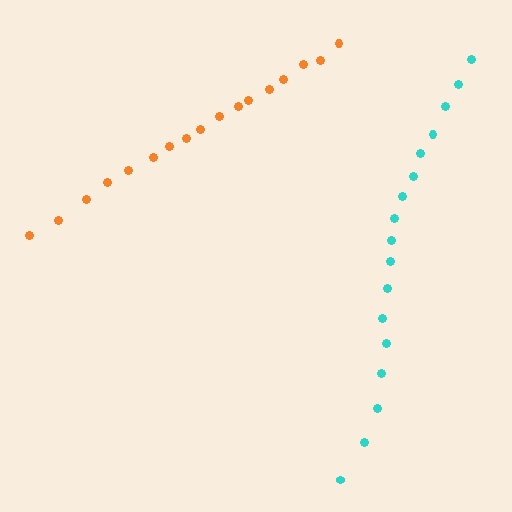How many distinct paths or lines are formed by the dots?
There are 2 distinct paths.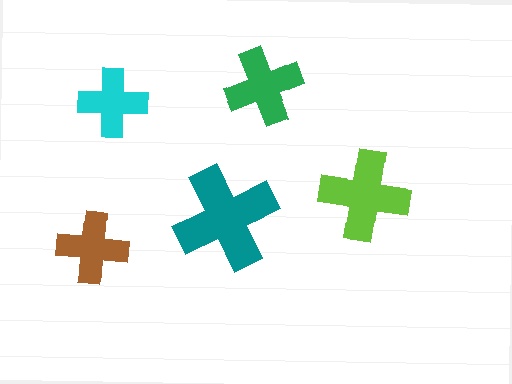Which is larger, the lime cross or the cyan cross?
The lime one.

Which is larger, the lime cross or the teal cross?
The teal one.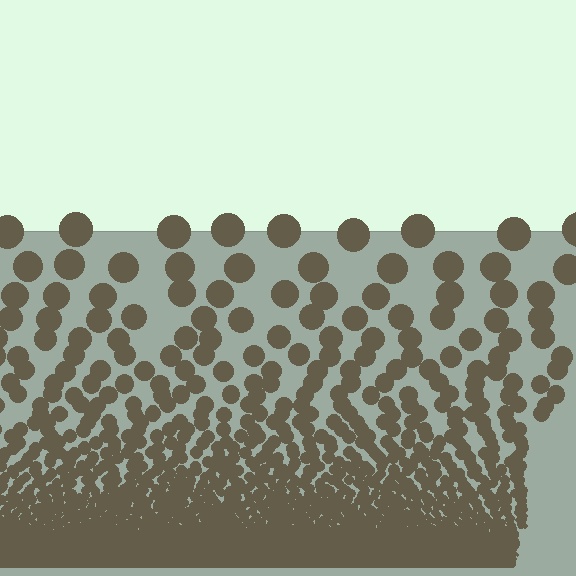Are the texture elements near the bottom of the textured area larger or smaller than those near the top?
Smaller. The gradient is inverted — elements near the bottom are smaller and denser.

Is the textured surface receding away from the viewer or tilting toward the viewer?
The surface appears to tilt toward the viewer. Texture elements get larger and sparser toward the top.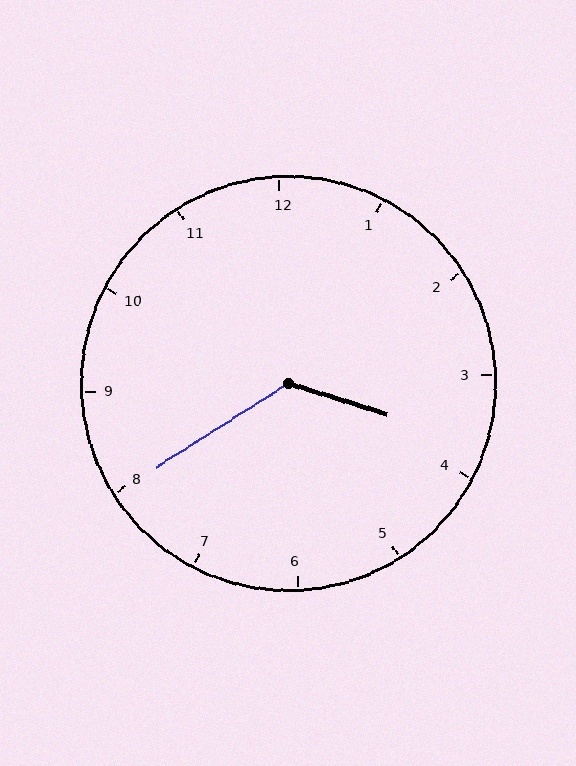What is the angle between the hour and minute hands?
Approximately 130 degrees.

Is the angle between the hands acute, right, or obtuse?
It is obtuse.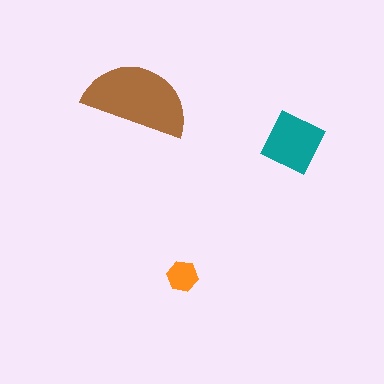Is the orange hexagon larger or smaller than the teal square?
Smaller.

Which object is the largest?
The brown semicircle.